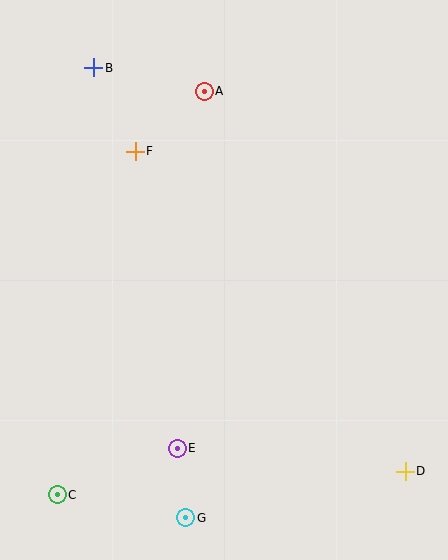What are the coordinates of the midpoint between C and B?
The midpoint between C and B is at (75, 281).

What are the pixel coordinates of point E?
Point E is at (177, 448).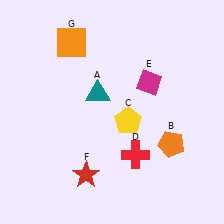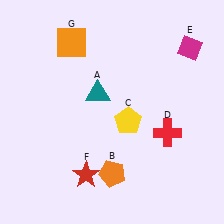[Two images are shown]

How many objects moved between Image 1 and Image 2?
3 objects moved between the two images.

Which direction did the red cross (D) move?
The red cross (D) moved right.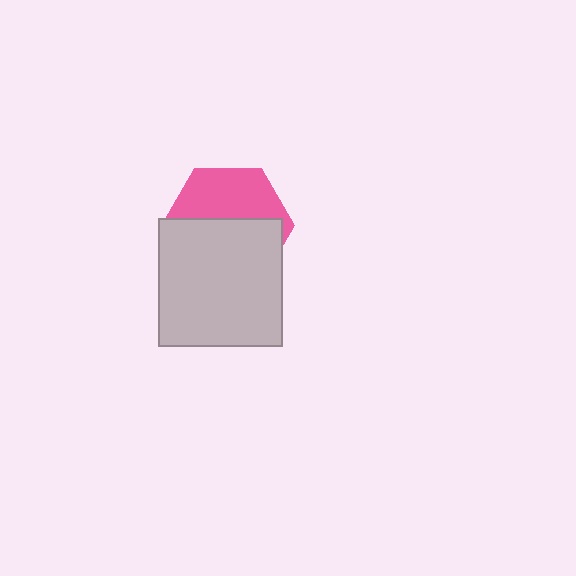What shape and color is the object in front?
The object in front is a light gray rectangle.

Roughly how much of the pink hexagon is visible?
A small part of it is visible (roughly 43%).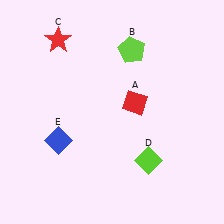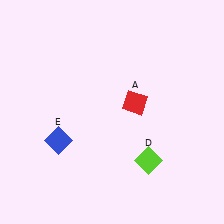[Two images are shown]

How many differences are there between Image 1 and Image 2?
There are 2 differences between the two images.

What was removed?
The lime pentagon (B), the red star (C) were removed in Image 2.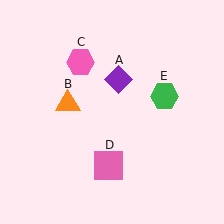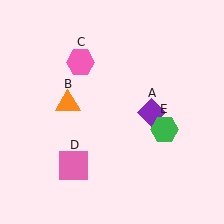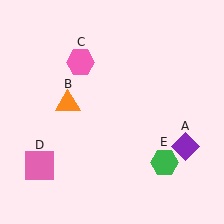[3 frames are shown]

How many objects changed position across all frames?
3 objects changed position: purple diamond (object A), pink square (object D), green hexagon (object E).